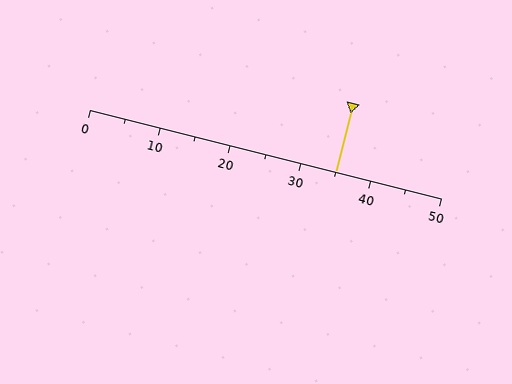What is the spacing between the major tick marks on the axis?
The major ticks are spaced 10 apart.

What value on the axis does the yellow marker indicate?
The marker indicates approximately 35.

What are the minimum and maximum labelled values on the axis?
The axis runs from 0 to 50.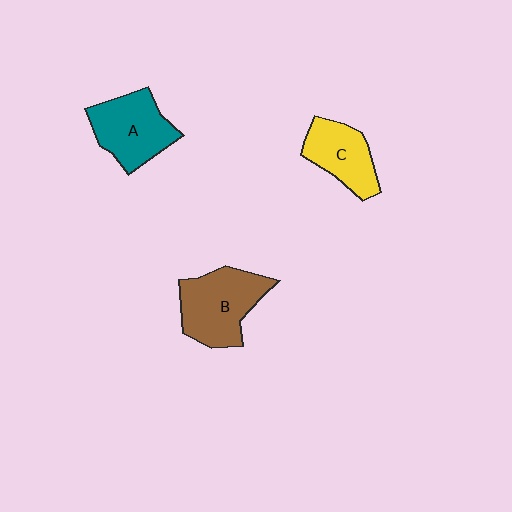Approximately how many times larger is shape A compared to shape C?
Approximately 1.2 times.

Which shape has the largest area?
Shape B (brown).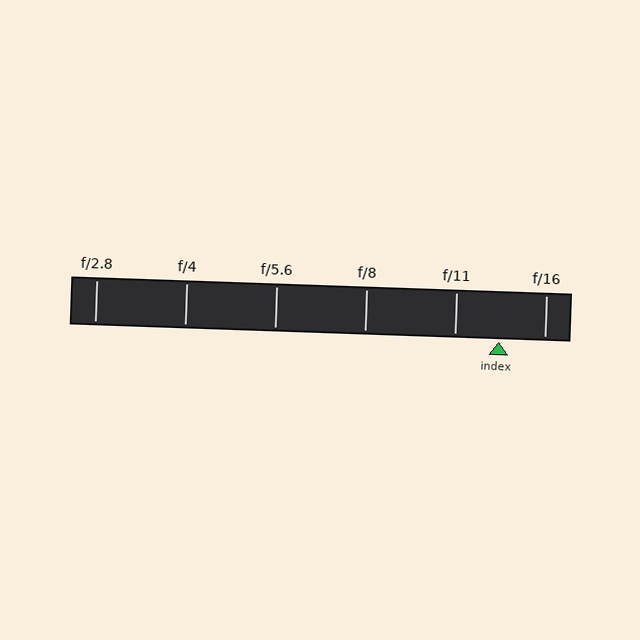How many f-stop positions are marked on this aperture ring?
There are 6 f-stop positions marked.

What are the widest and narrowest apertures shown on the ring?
The widest aperture shown is f/2.8 and the narrowest is f/16.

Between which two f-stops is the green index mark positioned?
The index mark is between f/11 and f/16.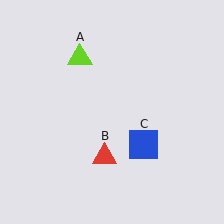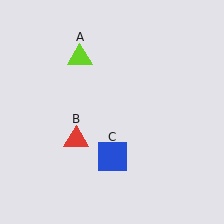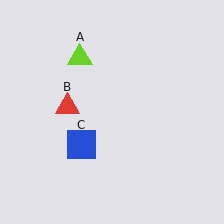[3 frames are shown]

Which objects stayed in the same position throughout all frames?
Lime triangle (object A) remained stationary.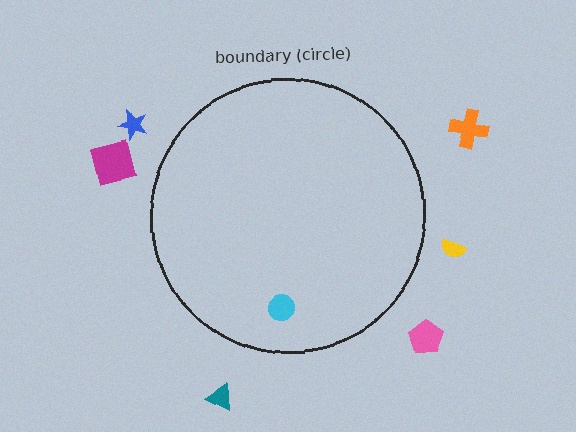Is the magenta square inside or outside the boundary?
Outside.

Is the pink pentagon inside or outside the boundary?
Outside.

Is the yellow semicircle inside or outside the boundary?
Outside.